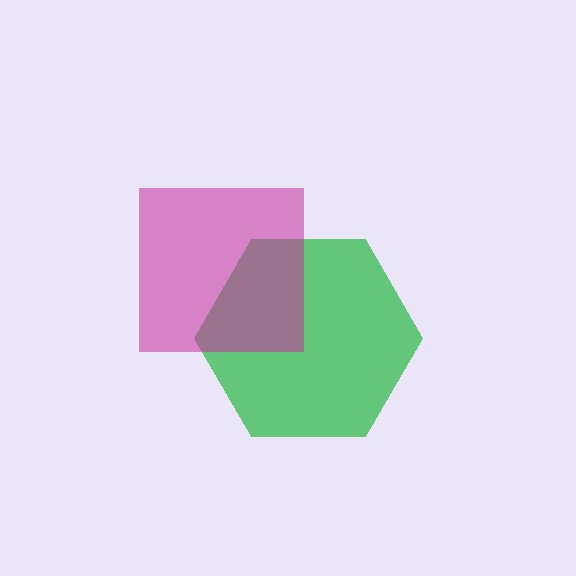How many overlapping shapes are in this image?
There are 2 overlapping shapes in the image.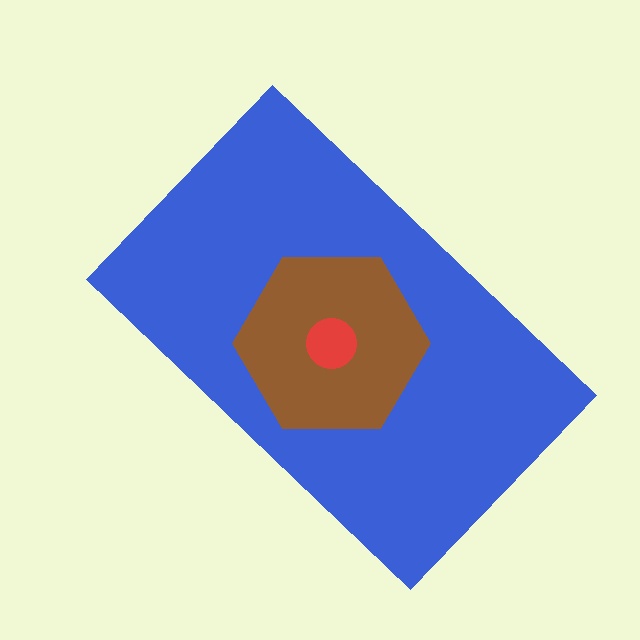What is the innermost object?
The red circle.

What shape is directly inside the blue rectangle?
The brown hexagon.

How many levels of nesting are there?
3.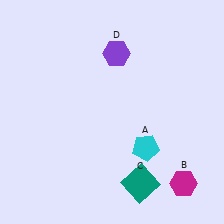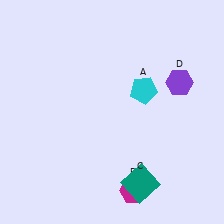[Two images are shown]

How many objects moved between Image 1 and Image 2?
3 objects moved between the two images.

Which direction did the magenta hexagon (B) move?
The magenta hexagon (B) moved left.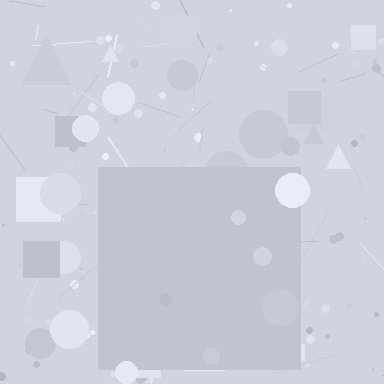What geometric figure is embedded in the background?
A square is embedded in the background.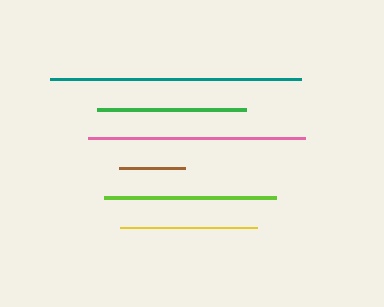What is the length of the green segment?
The green segment is approximately 149 pixels long.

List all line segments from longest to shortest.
From longest to shortest: teal, pink, lime, green, yellow, brown.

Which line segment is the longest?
The teal line is the longest at approximately 251 pixels.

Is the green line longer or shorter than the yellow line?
The green line is longer than the yellow line.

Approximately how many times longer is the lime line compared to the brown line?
The lime line is approximately 2.6 times the length of the brown line.